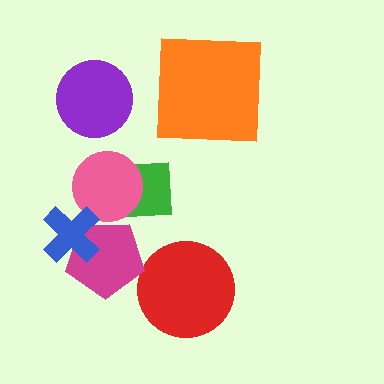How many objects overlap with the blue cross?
1 object overlaps with the blue cross.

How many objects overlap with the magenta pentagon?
2 objects overlap with the magenta pentagon.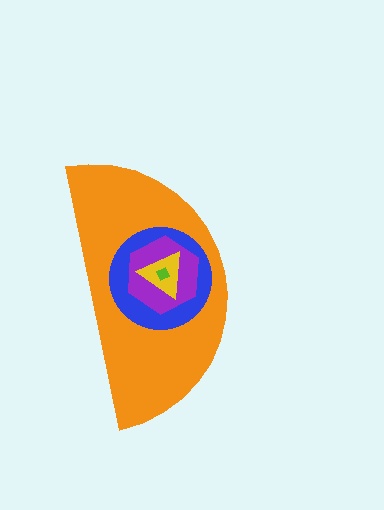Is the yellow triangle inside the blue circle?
Yes.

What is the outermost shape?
The orange semicircle.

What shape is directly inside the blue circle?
The purple hexagon.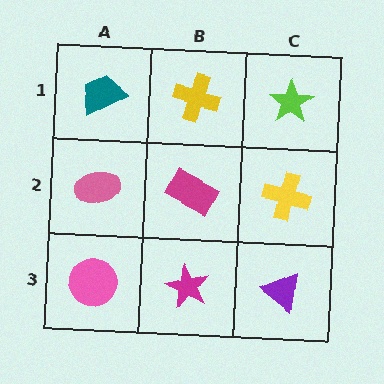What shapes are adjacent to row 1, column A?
A pink ellipse (row 2, column A), a yellow cross (row 1, column B).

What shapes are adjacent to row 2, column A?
A teal trapezoid (row 1, column A), a pink circle (row 3, column A), a magenta rectangle (row 2, column B).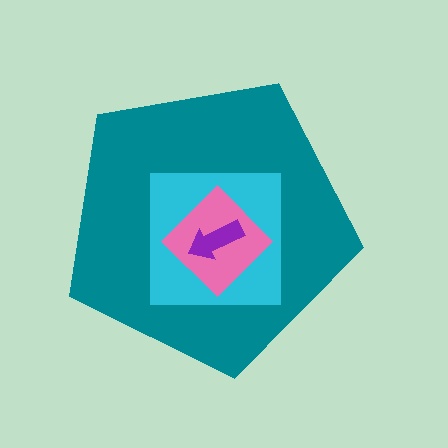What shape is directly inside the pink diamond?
The purple arrow.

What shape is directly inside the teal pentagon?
The cyan square.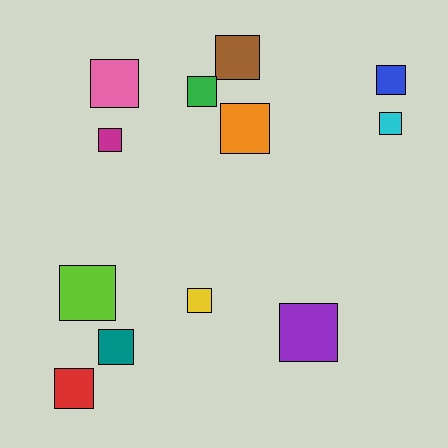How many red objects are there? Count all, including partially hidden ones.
There is 1 red object.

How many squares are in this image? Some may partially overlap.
There are 12 squares.